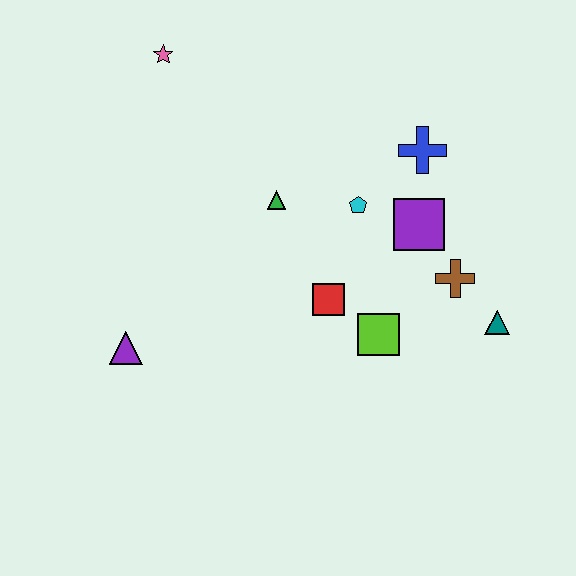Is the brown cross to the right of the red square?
Yes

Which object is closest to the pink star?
The green triangle is closest to the pink star.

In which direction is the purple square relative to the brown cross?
The purple square is above the brown cross.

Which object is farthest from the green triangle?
The teal triangle is farthest from the green triangle.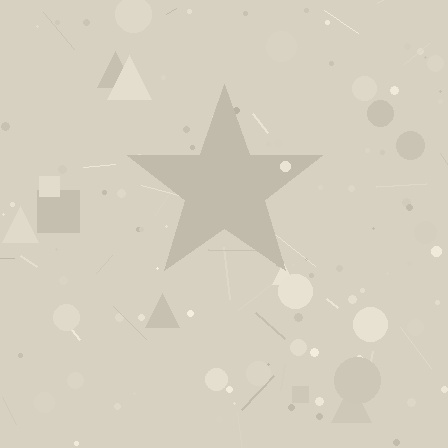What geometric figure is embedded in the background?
A star is embedded in the background.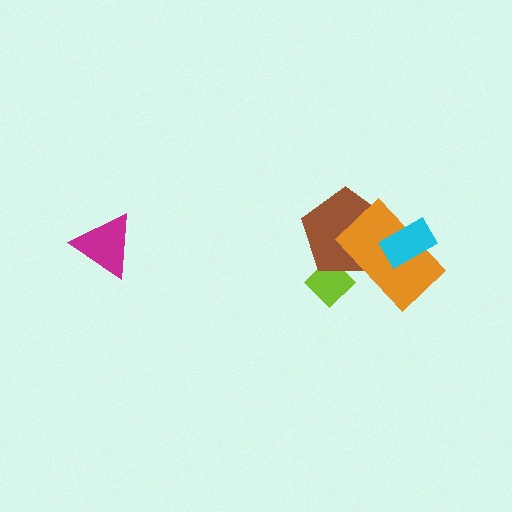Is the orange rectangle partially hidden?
Yes, it is partially covered by another shape.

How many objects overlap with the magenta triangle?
0 objects overlap with the magenta triangle.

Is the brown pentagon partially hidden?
Yes, it is partially covered by another shape.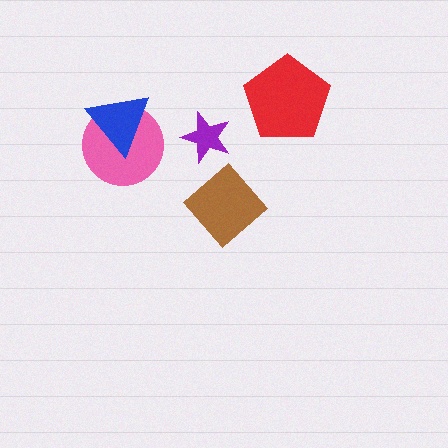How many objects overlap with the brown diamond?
0 objects overlap with the brown diamond.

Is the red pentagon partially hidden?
No, no other shape covers it.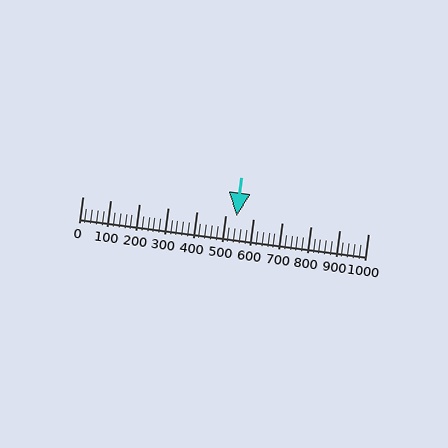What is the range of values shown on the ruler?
The ruler shows values from 0 to 1000.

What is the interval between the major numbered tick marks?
The major tick marks are spaced 100 units apart.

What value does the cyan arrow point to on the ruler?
The cyan arrow points to approximately 540.